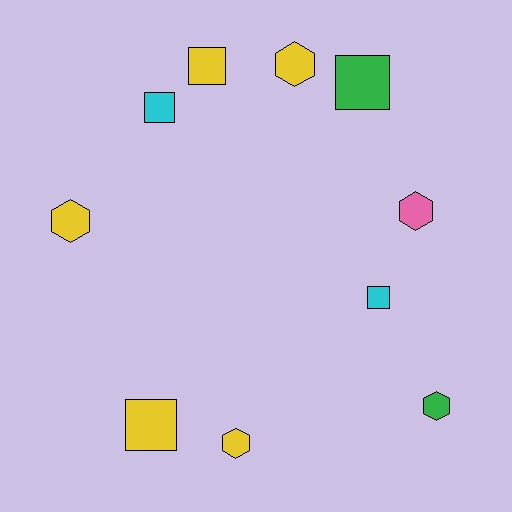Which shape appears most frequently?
Hexagon, with 5 objects.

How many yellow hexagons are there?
There are 3 yellow hexagons.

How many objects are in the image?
There are 10 objects.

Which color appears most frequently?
Yellow, with 5 objects.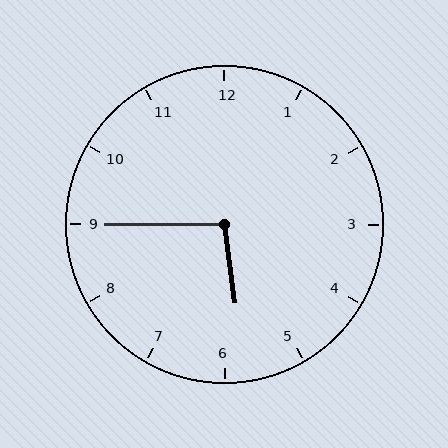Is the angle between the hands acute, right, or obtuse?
It is obtuse.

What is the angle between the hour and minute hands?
Approximately 98 degrees.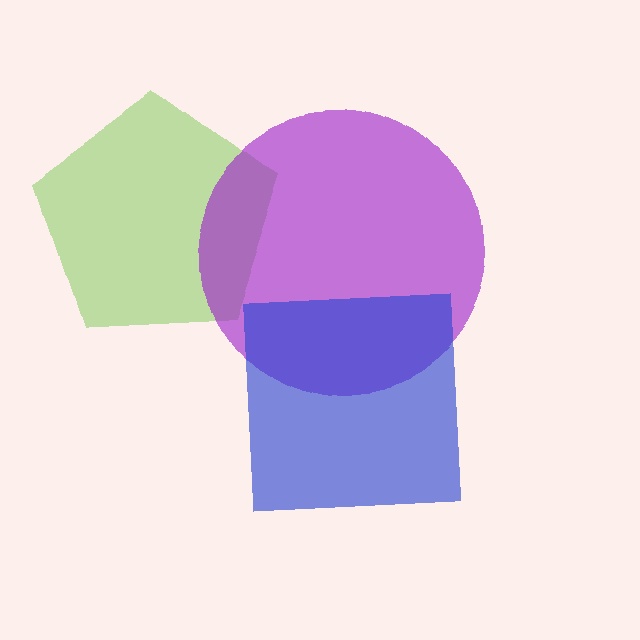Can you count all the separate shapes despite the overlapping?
Yes, there are 3 separate shapes.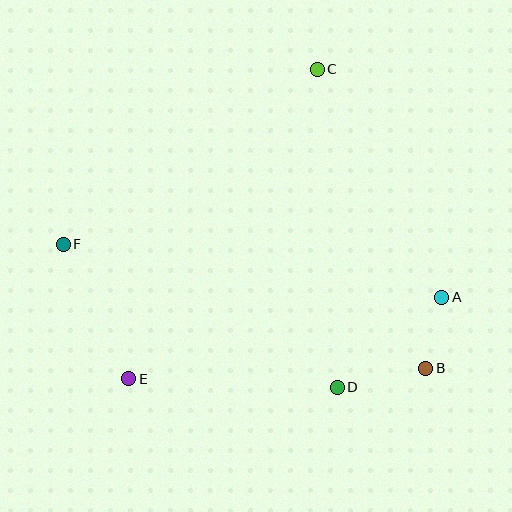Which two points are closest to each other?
Points A and B are closest to each other.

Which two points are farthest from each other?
Points B and F are farthest from each other.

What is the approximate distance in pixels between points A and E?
The distance between A and E is approximately 324 pixels.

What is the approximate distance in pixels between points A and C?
The distance between A and C is approximately 260 pixels.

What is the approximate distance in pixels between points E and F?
The distance between E and F is approximately 150 pixels.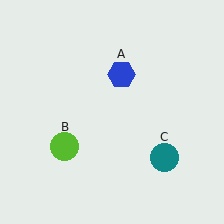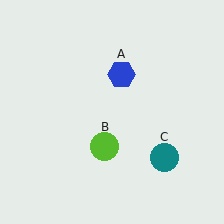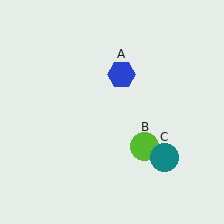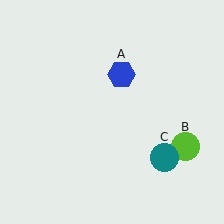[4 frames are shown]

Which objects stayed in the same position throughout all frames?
Blue hexagon (object A) and teal circle (object C) remained stationary.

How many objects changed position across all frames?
1 object changed position: lime circle (object B).